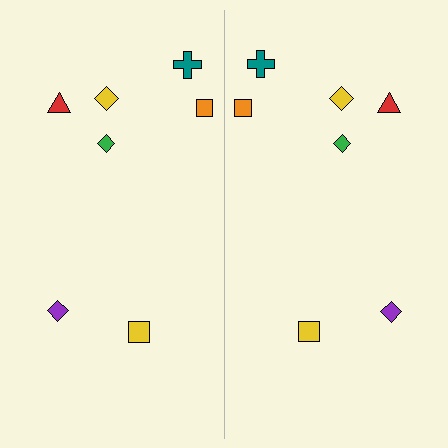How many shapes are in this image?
There are 14 shapes in this image.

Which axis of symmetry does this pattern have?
The pattern has a vertical axis of symmetry running through the center of the image.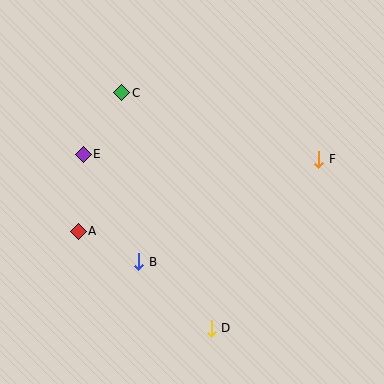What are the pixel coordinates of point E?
Point E is at (83, 154).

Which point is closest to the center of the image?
Point B at (139, 262) is closest to the center.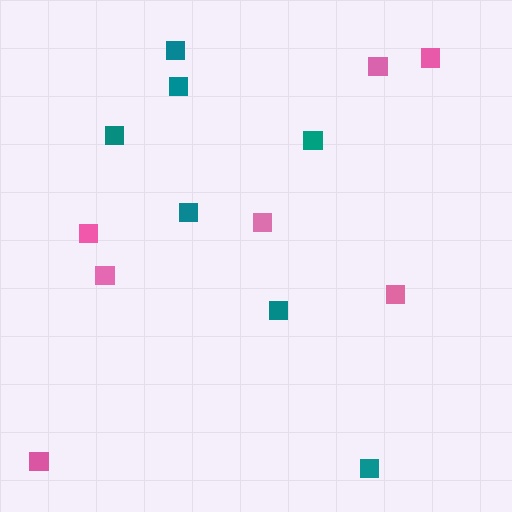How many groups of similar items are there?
There are 2 groups: one group of pink squares (7) and one group of teal squares (7).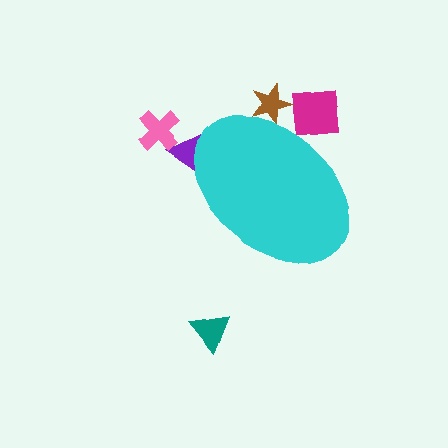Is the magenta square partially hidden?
Yes, the magenta square is partially hidden behind the cyan ellipse.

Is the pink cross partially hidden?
No, the pink cross is fully visible.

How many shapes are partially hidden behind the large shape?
3 shapes are partially hidden.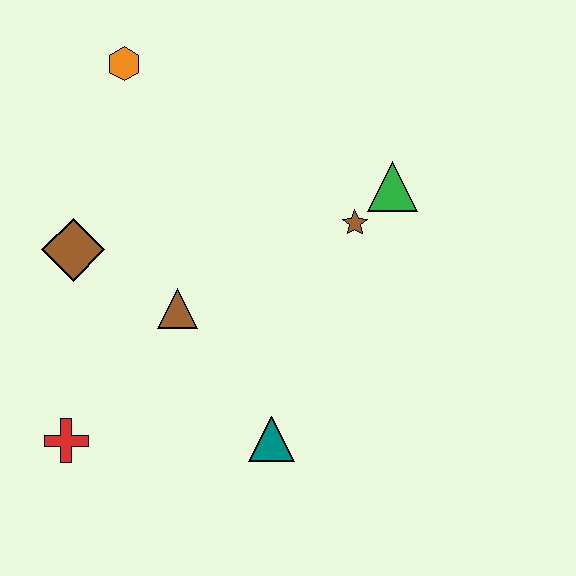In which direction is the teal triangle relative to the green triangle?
The teal triangle is below the green triangle.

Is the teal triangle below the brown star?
Yes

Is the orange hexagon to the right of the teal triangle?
No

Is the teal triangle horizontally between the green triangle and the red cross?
Yes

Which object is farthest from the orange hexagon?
The teal triangle is farthest from the orange hexagon.